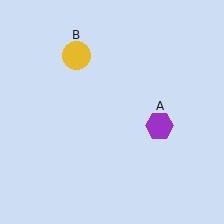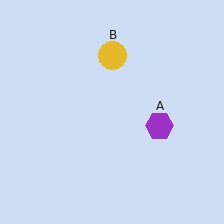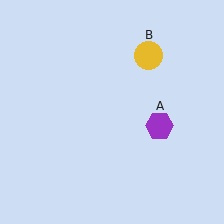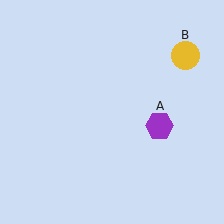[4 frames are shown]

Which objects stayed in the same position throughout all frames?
Purple hexagon (object A) remained stationary.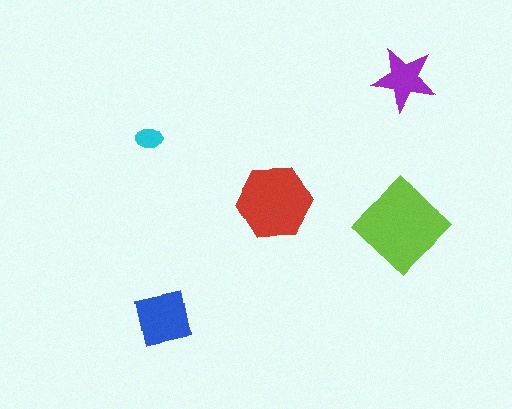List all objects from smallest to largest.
The cyan ellipse, the purple star, the blue square, the red hexagon, the lime diamond.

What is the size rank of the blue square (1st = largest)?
3rd.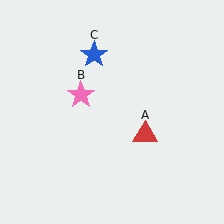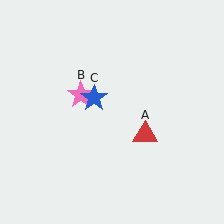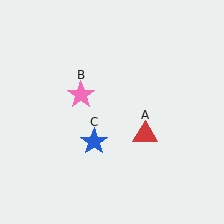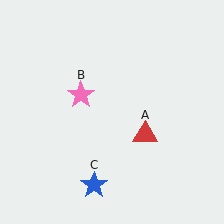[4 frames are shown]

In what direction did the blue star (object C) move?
The blue star (object C) moved down.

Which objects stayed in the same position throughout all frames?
Red triangle (object A) and pink star (object B) remained stationary.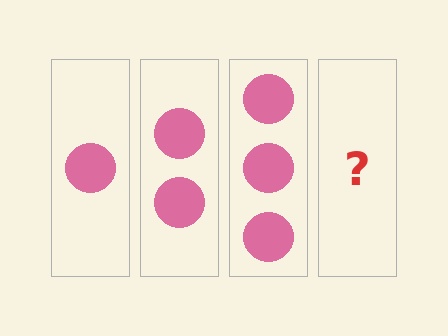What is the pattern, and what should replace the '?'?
The pattern is that each step adds one more circle. The '?' should be 4 circles.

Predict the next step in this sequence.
The next step is 4 circles.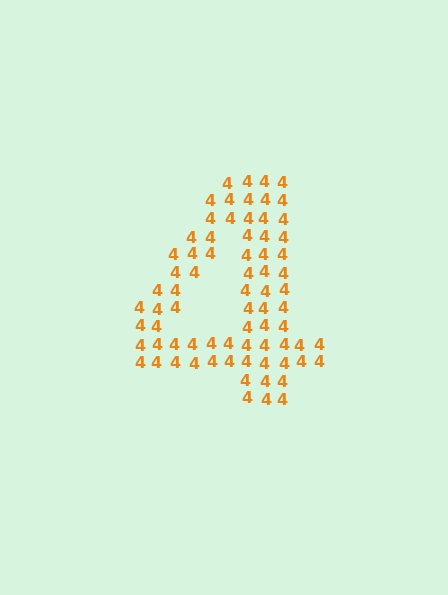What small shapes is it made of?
It is made of small digit 4's.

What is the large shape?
The large shape is the digit 4.